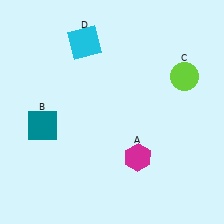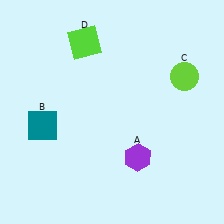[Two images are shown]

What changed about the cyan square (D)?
In Image 1, D is cyan. In Image 2, it changed to lime.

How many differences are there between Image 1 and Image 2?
There are 2 differences between the two images.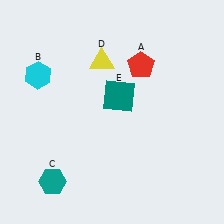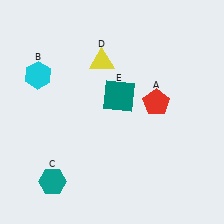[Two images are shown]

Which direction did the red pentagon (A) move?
The red pentagon (A) moved down.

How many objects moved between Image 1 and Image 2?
1 object moved between the two images.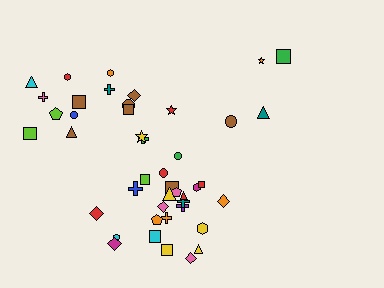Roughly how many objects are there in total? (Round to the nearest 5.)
Roughly 45 objects in total.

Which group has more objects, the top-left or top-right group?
The top-left group.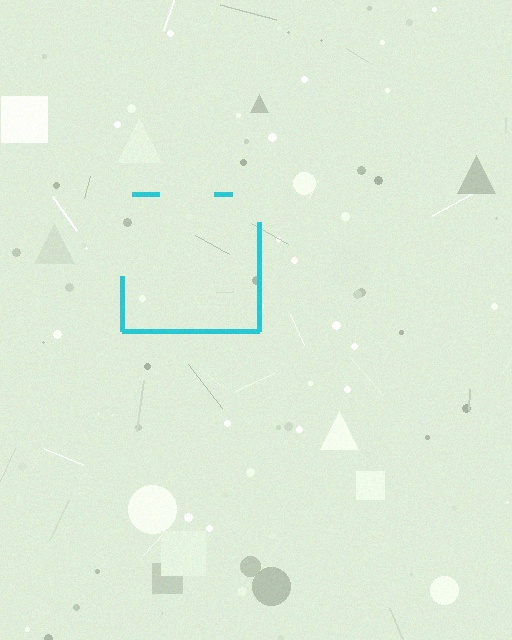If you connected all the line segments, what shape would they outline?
They would outline a square.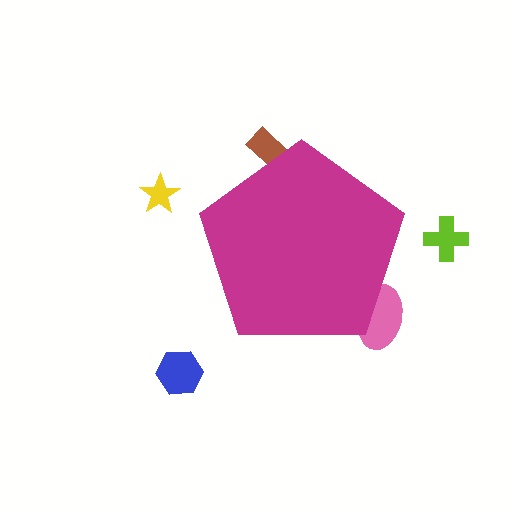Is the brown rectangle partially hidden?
Yes, the brown rectangle is partially hidden behind the magenta pentagon.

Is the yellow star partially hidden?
No, the yellow star is fully visible.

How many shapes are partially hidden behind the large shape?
2 shapes are partially hidden.